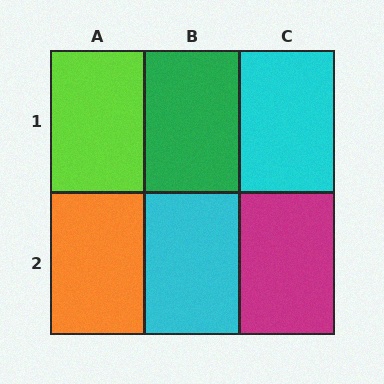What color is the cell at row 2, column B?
Cyan.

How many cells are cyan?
2 cells are cyan.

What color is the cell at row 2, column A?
Orange.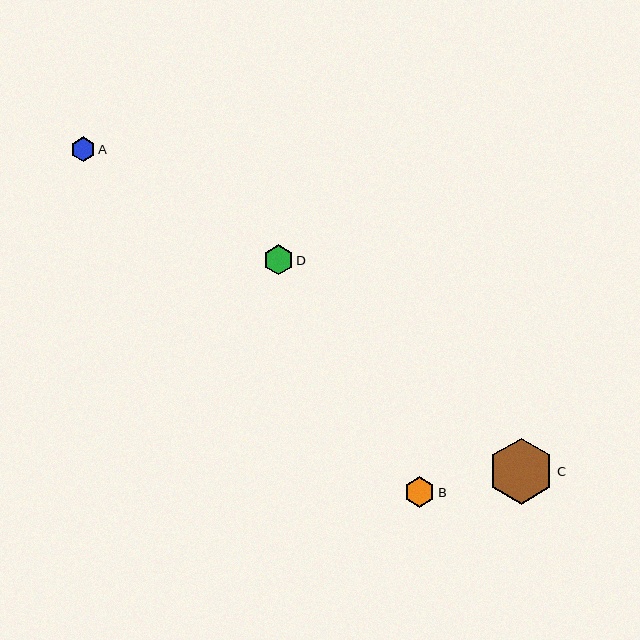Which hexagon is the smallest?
Hexagon A is the smallest with a size of approximately 24 pixels.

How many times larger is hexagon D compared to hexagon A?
Hexagon D is approximately 1.2 times the size of hexagon A.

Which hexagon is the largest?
Hexagon C is the largest with a size of approximately 66 pixels.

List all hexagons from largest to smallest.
From largest to smallest: C, B, D, A.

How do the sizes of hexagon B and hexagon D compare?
Hexagon B and hexagon D are approximately the same size.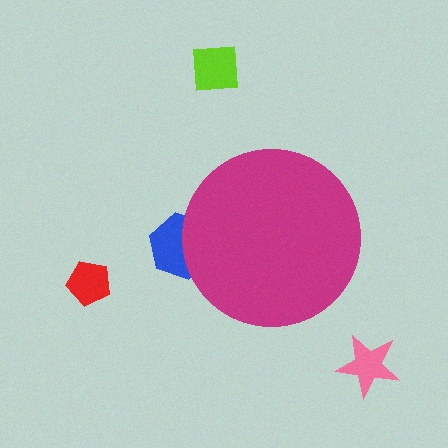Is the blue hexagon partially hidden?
Yes, the blue hexagon is partially hidden behind the magenta circle.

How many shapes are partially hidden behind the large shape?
1 shape is partially hidden.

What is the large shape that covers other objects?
A magenta circle.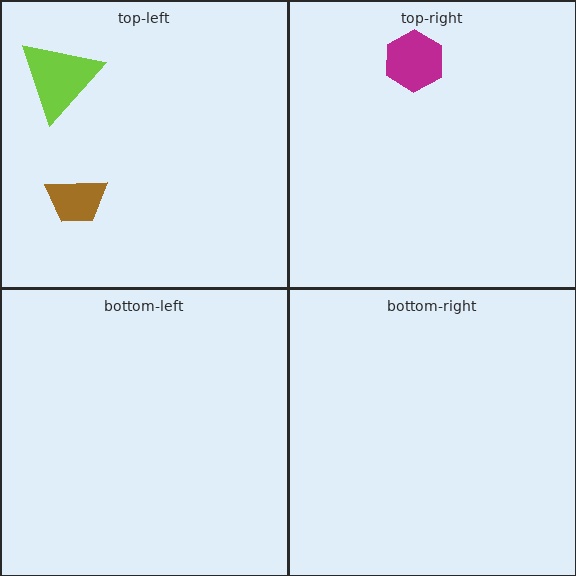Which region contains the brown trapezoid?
The top-left region.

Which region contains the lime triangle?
The top-left region.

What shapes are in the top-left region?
The brown trapezoid, the lime triangle.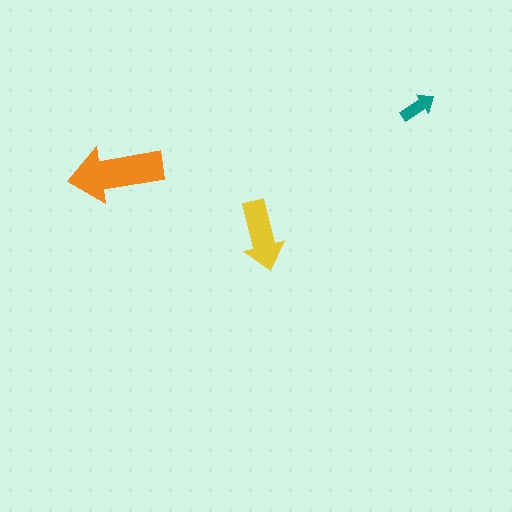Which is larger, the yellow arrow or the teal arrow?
The yellow one.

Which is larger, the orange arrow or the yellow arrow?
The orange one.